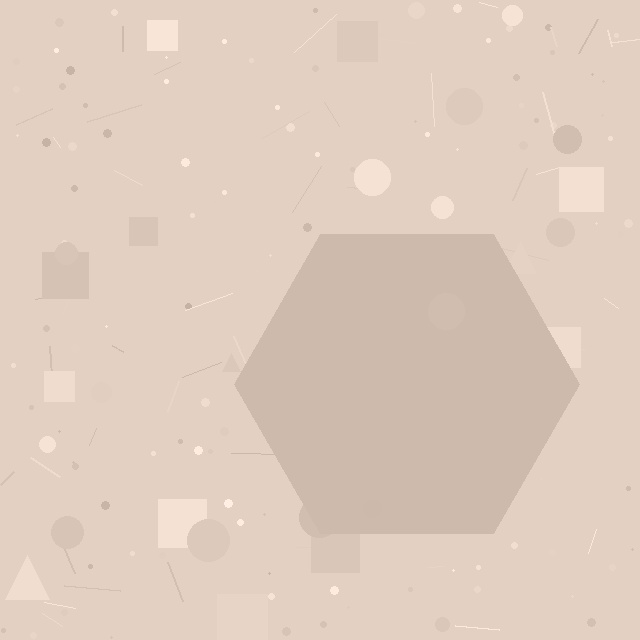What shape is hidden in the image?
A hexagon is hidden in the image.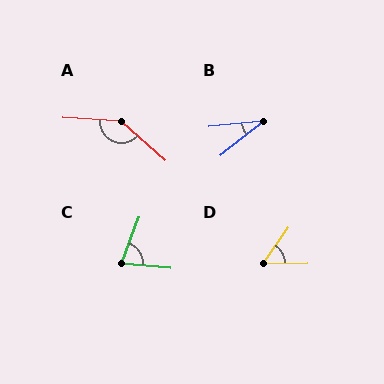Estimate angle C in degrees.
Approximately 74 degrees.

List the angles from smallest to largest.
B (32°), D (55°), C (74°), A (143°).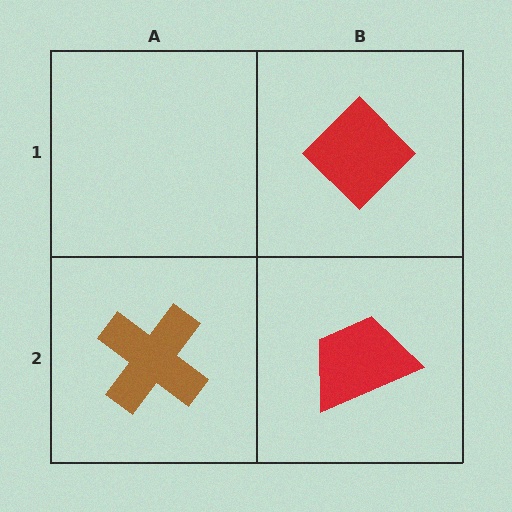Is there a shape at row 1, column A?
No, that cell is empty.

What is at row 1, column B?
A red diamond.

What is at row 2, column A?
A brown cross.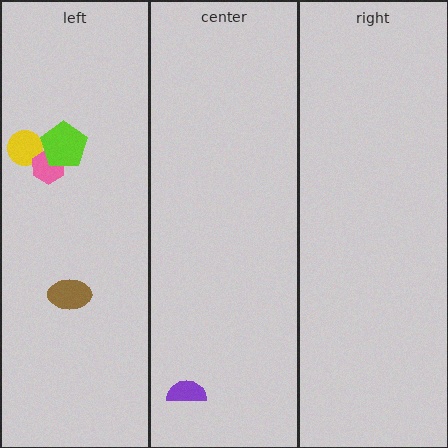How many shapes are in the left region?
4.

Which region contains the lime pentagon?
The left region.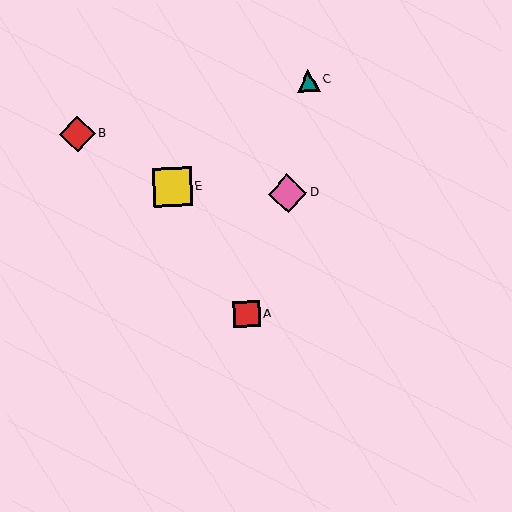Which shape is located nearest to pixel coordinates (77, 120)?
The red diamond (labeled B) at (77, 134) is nearest to that location.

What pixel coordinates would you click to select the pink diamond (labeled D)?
Click at (288, 194) to select the pink diamond D.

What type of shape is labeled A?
Shape A is a red square.